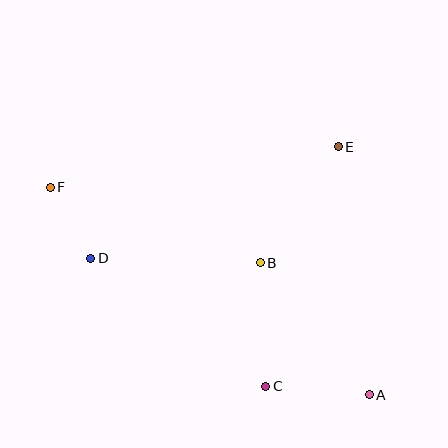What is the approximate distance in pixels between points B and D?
The distance between B and D is approximately 169 pixels.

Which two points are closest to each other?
Points D and F are closest to each other.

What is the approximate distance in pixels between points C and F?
The distance between C and F is approximately 293 pixels.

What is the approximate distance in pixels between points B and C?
The distance between B and C is approximately 124 pixels.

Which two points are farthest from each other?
Points A and F are farthest from each other.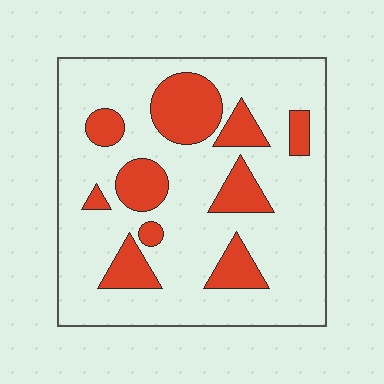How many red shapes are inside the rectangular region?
10.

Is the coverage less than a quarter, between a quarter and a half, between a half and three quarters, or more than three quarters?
Less than a quarter.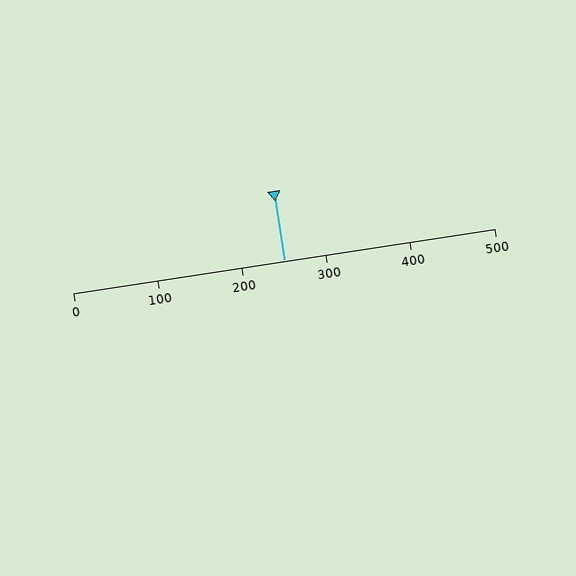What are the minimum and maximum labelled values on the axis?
The axis runs from 0 to 500.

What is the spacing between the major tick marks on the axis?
The major ticks are spaced 100 apart.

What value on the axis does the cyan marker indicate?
The marker indicates approximately 250.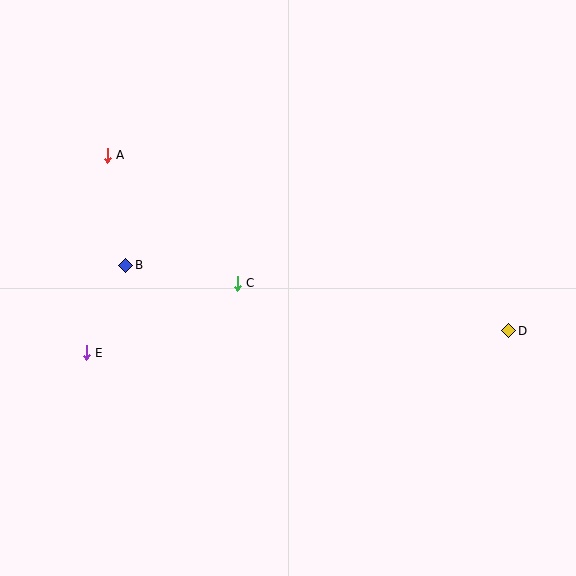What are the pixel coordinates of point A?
Point A is at (107, 155).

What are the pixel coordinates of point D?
Point D is at (509, 331).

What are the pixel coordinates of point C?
Point C is at (237, 283).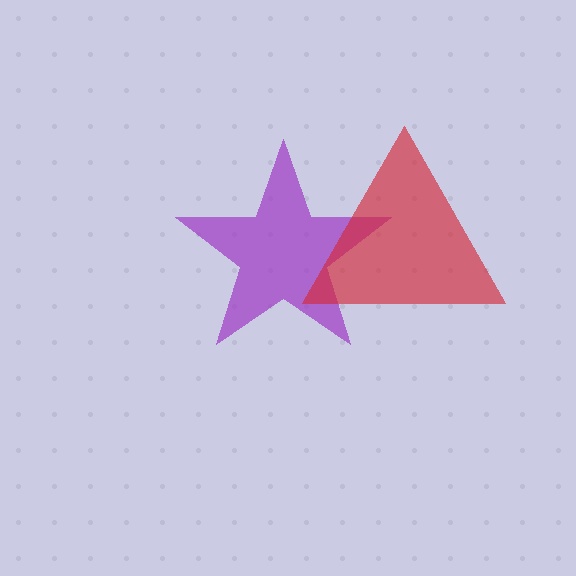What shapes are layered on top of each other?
The layered shapes are: a purple star, a red triangle.